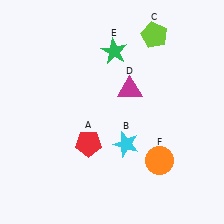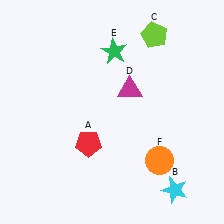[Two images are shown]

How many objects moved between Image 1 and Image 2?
1 object moved between the two images.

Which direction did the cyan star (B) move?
The cyan star (B) moved right.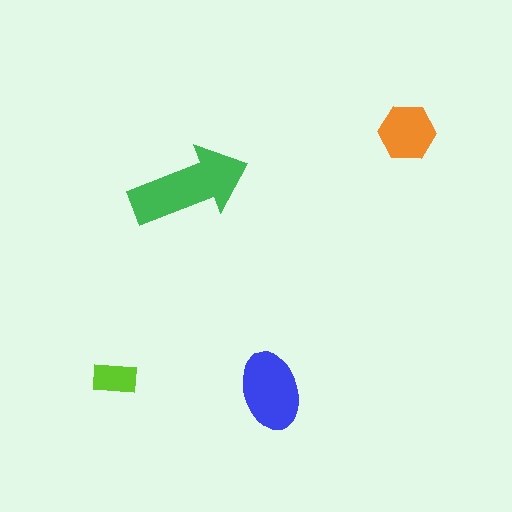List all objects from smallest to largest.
The lime rectangle, the orange hexagon, the blue ellipse, the green arrow.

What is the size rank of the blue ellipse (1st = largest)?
2nd.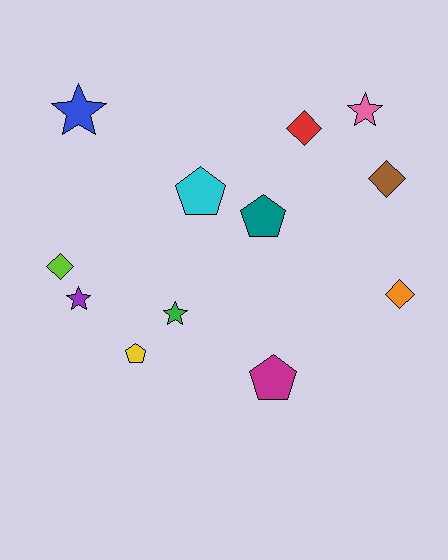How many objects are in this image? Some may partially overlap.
There are 12 objects.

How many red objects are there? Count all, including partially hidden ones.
There is 1 red object.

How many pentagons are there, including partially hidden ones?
There are 4 pentagons.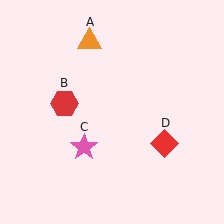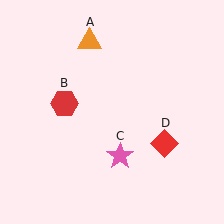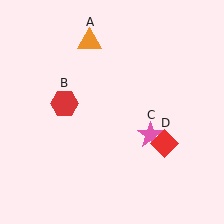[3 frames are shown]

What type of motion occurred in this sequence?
The pink star (object C) rotated counterclockwise around the center of the scene.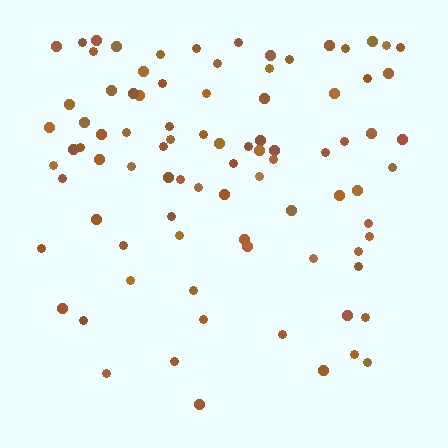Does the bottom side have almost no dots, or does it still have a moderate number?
Still a moderate number, just noticeably fewer than the top.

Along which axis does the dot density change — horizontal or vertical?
Vertical.